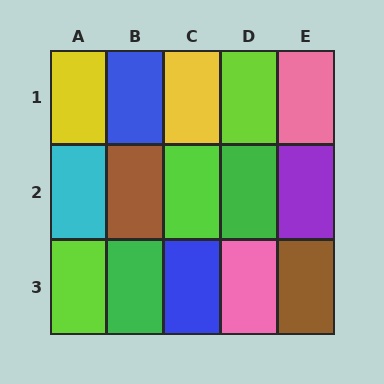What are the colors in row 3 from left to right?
Lime, green, blue, pink, brown.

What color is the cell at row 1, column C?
Yellow.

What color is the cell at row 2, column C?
Lime.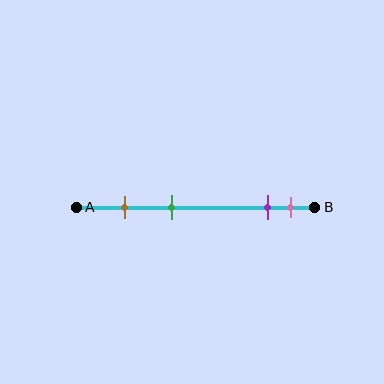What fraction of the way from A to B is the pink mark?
The pink mark is approximately 90% (0.9) of the way from A to B.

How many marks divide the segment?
There are 4 marks dividing the segment.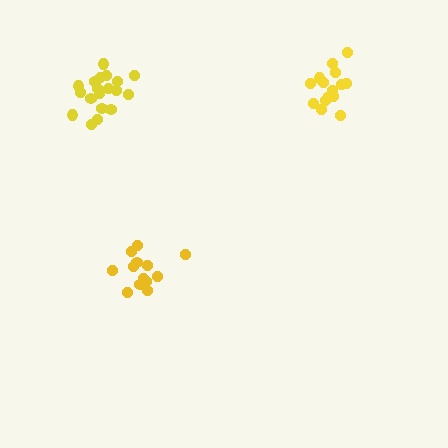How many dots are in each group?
Group 1: 16 dots, Group 2: 13 dots, Group 3: 19 dots (48 total).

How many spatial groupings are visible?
There are 3 spatial groupings.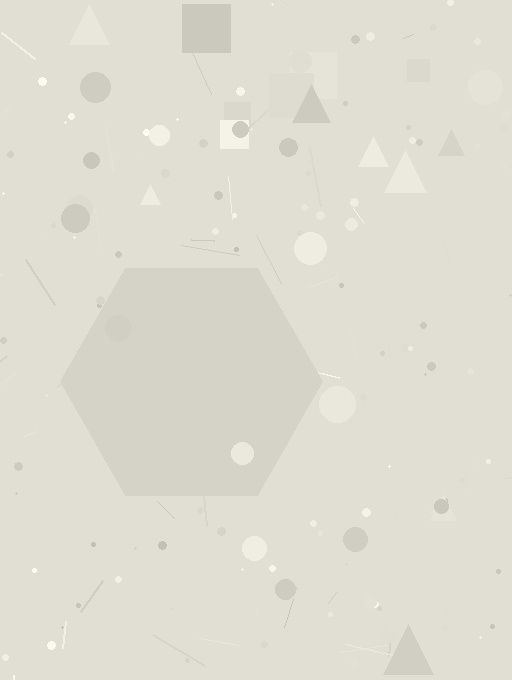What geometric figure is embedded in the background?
A hexagon is embedded in the background.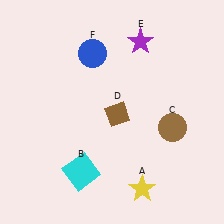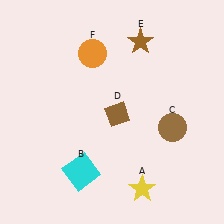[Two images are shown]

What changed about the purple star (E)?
In Image 1, E is purple. In Image 2, it changed to brown.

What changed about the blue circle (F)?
In Image 1, F is blue. In Image 2, it changed to orange.